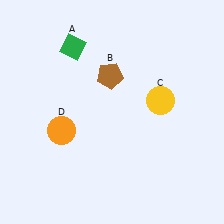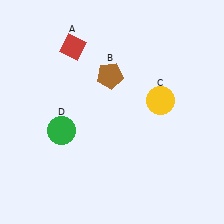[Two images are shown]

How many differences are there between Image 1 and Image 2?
There are 2 differences between the two images.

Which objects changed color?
A changed from green to red. D changed from orange to green.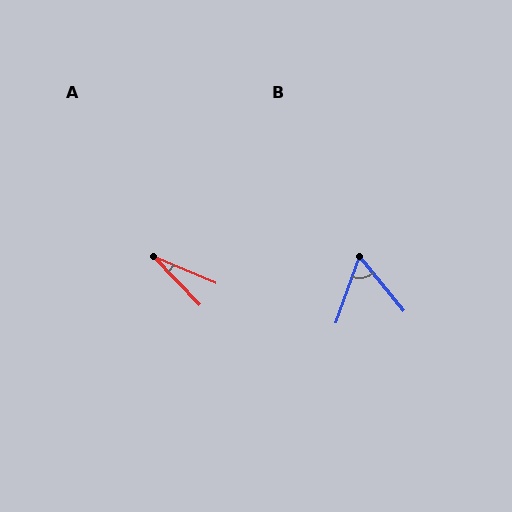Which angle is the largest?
B, at approximately 59 degrees.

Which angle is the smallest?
A, at approximately 23 degrees.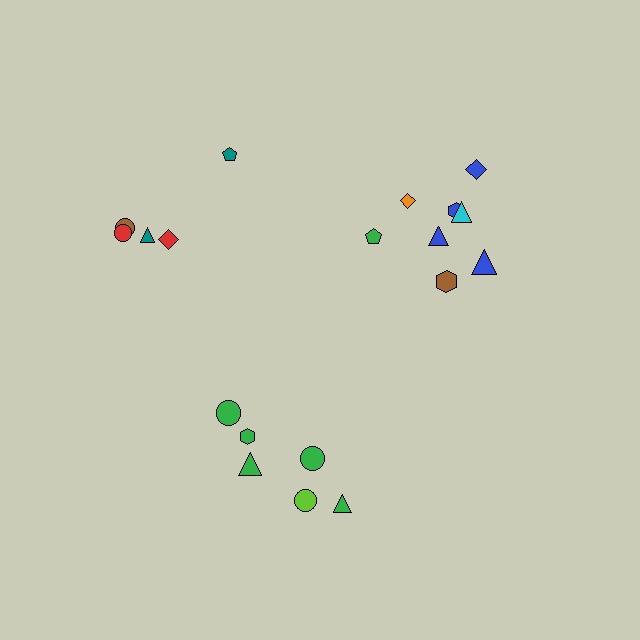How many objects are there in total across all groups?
There are 19 objects.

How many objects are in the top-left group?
There are 5 objects.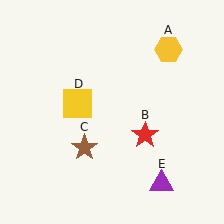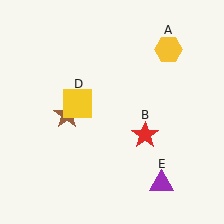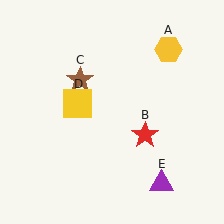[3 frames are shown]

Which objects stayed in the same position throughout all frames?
Yellow hexagon (object A) and red star (object B) and yellow square (object D) and purple triangle (object E) remained stationary.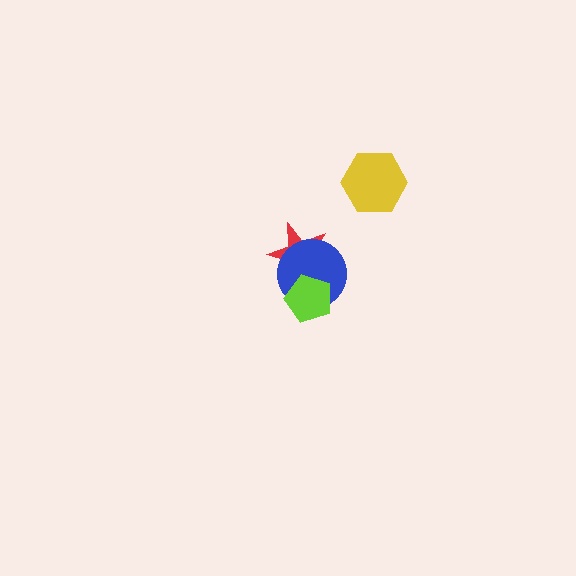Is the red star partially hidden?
Yes, it is partially covered by another shape.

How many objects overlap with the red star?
2 objects overlap with the red star.